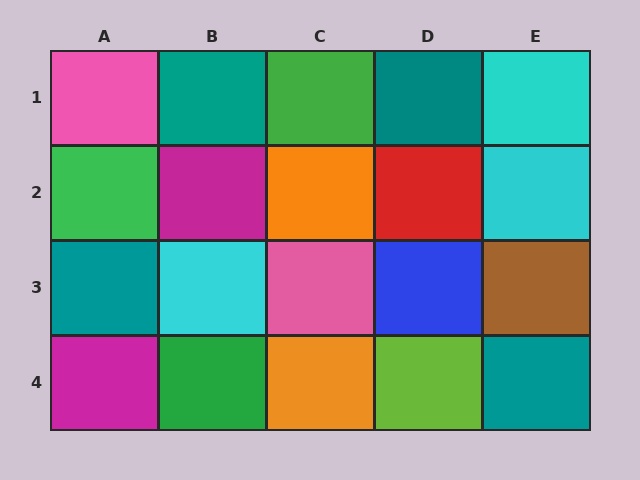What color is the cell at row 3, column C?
Pink.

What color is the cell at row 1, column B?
Teal.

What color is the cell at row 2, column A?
Green.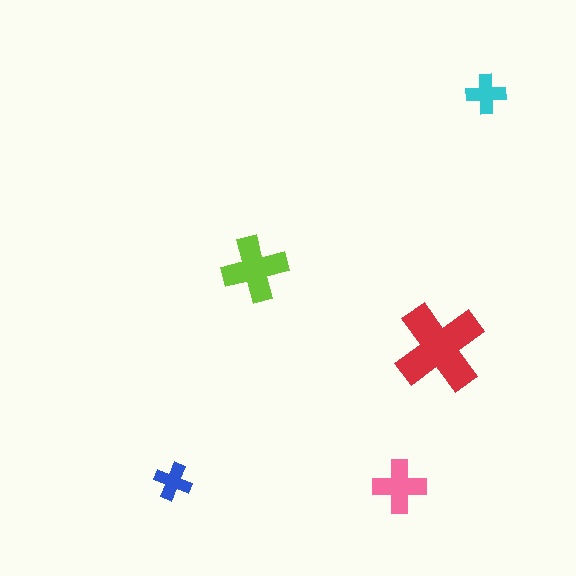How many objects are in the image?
There are 5 objects in the image.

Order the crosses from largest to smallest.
the red one, the lime one, the pink one, the cyan one, the blue one.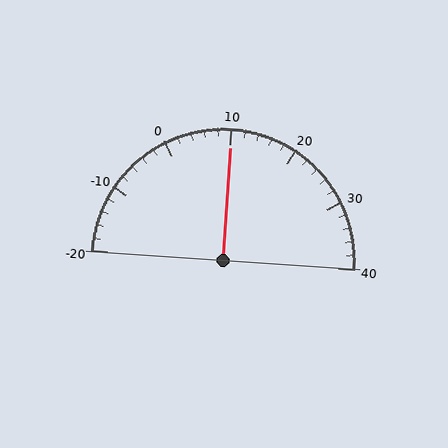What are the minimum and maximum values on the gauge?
The gauge ranges from -20 to 40.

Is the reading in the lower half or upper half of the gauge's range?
The reading is in the upper half of the range (-20 to 40).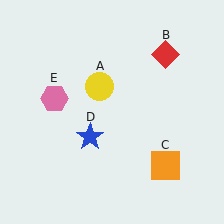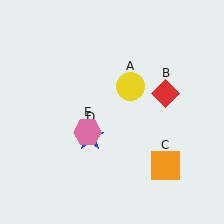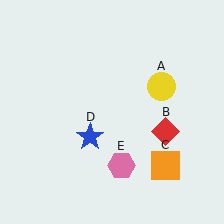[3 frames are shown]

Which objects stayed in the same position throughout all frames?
Orange square (object C) and blue star (object D) remained stationary.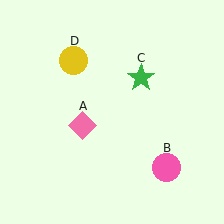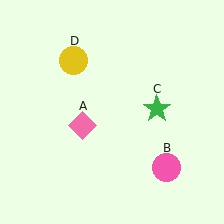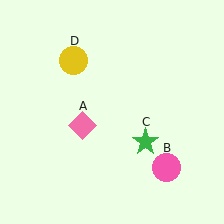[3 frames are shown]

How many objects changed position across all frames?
1 object changed position: green star (object C).